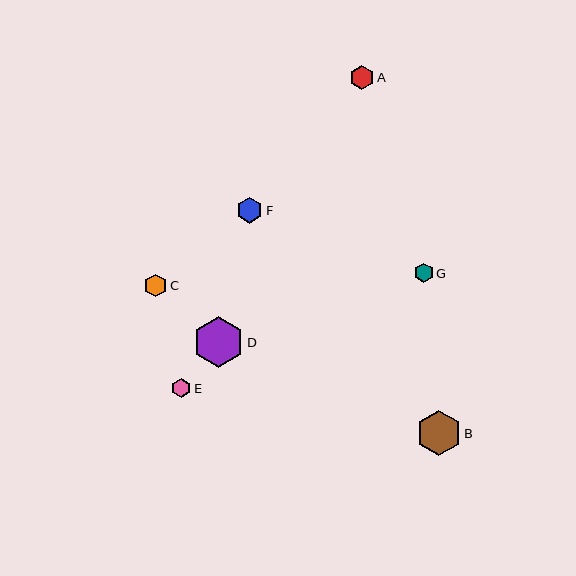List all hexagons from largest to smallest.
From largest to smallest: D, B, F, A, C, G, E.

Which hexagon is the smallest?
Hexagon E is the smallest with a size of approximately 19 pixels.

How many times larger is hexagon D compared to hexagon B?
Hexagon D is approximately 1.1 times the size of hexagon B.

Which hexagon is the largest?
Hexagon D is the largest with a size of approximately 51 pixels.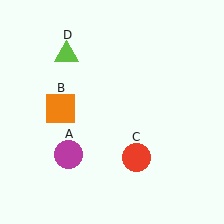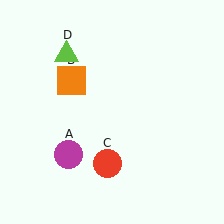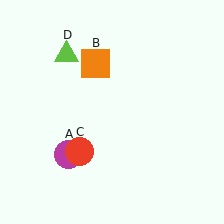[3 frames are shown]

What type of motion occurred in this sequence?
The orange square (object B), red circle (object C) rotated clockwise around the center of the scene.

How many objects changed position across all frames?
2 objects changed position: orange square (object B), red circle (object C).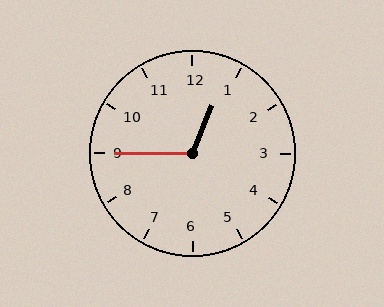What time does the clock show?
12:45.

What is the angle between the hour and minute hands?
Approximately 112 degrees.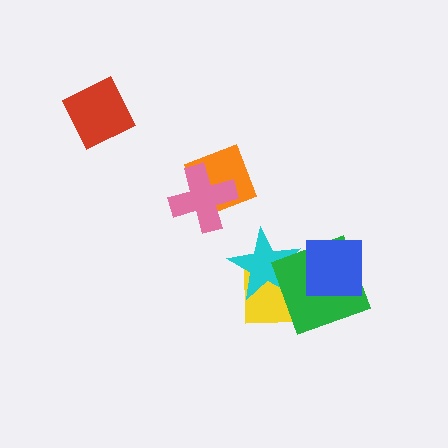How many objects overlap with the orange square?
1 object overlaps with the orange square.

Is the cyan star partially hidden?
Yes, it is partially covered by another shape.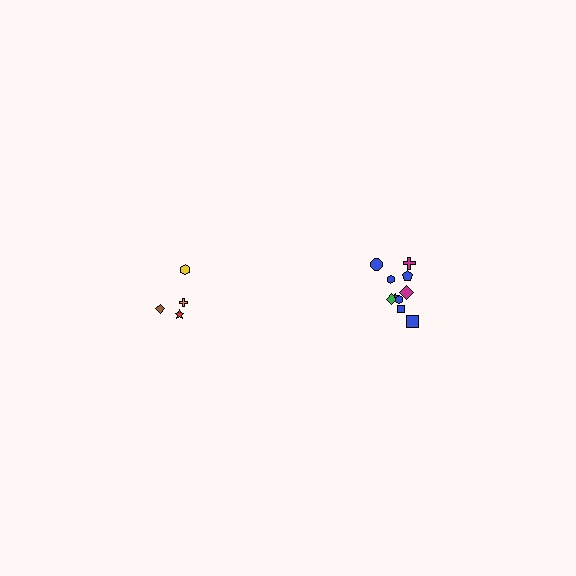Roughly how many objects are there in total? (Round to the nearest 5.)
Roughly 15 objects in total.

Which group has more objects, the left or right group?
The right group.